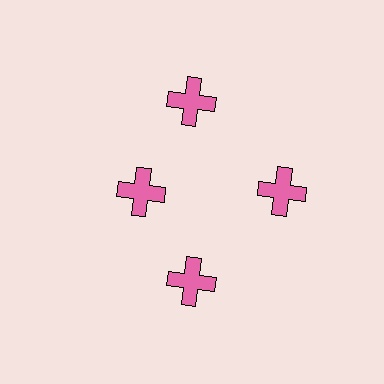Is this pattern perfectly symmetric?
No. The 4 pink crosses are arranged in a ring, but one element near the 9 o'clock position is pulled inward toward the center, breaking the 4-fold rotational symmetry.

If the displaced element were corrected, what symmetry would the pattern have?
It would have 4-fold rotational symmetry — the pattern would map onto itself every 90 degrees.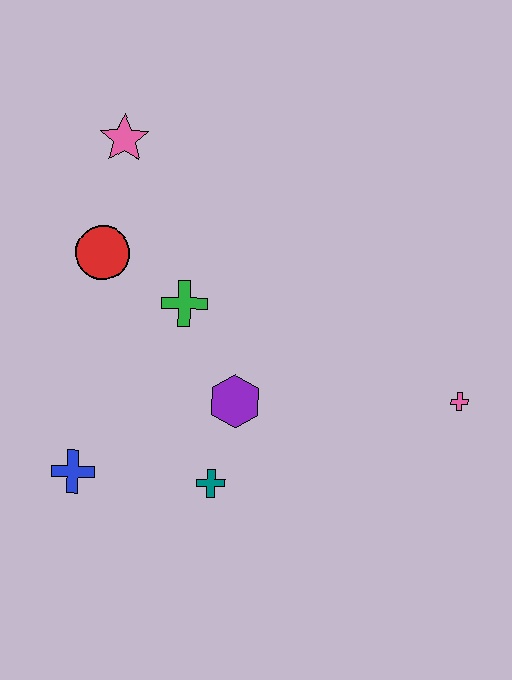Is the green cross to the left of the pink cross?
Yes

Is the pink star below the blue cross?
No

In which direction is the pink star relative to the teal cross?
The pink star is above the teal cross.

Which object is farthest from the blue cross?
The pink cross is farthest from the blue cross.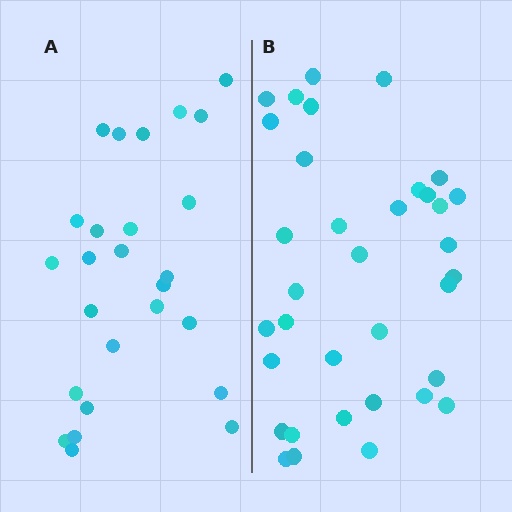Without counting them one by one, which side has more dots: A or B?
Region B (the right region) has more dots.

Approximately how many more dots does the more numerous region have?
Region B has roughly 8 or so more dots than region A.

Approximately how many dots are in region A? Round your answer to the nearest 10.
About 30 dots. (The exact count is 26, which rounds to 30.)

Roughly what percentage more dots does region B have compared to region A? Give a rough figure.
About 35% more.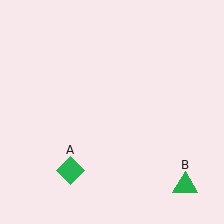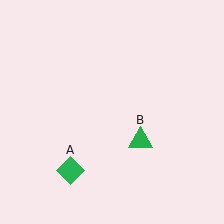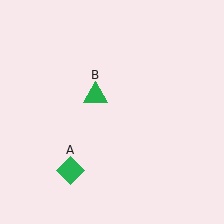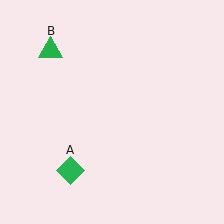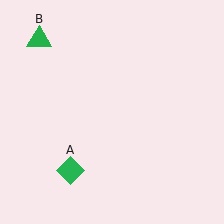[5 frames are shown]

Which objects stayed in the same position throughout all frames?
Green diamond (object A) remained stationary.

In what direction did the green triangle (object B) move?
The green triangle (object B) moved up and to the left.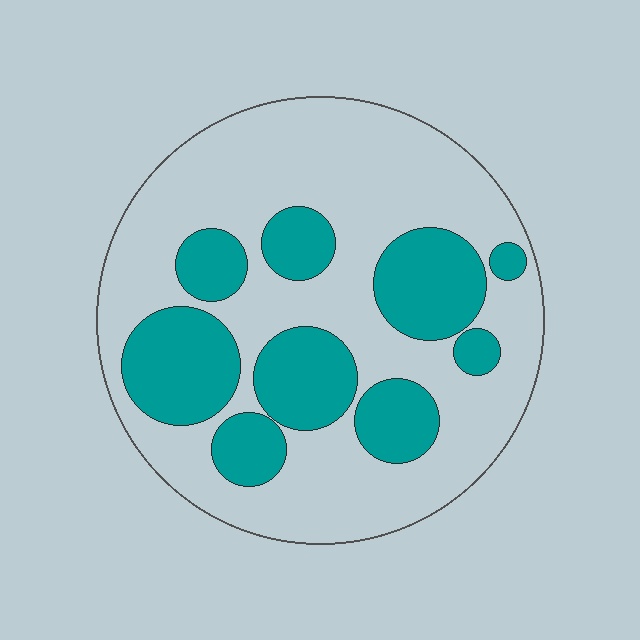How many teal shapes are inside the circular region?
9.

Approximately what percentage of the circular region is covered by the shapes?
Approximately 35%.